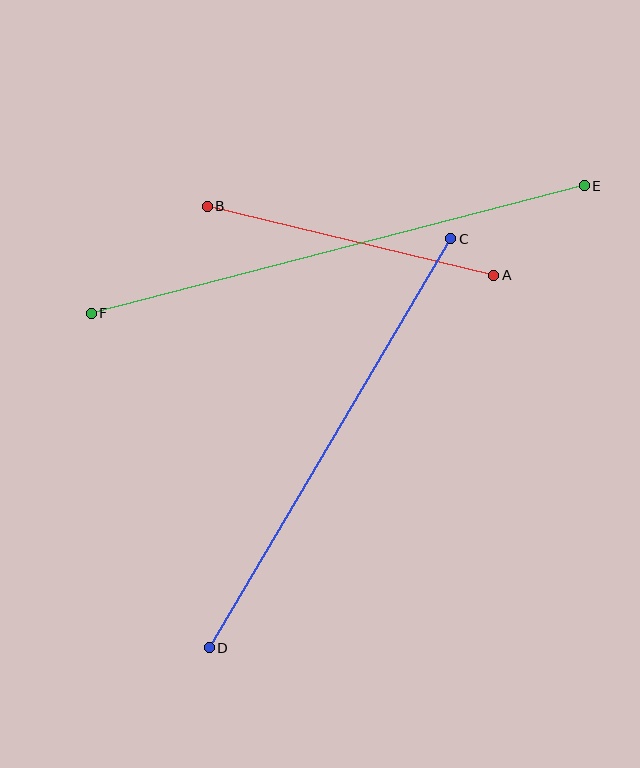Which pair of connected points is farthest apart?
Points E and F are farthest apart.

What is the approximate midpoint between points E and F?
The midpoint is at approximately (338, 250) pixels.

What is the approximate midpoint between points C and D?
The midpoint is at approximately (330, 443) pixels.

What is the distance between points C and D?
The distance is approximately 475 pixels.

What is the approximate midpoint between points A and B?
The midpoint is at approximately (351, 241) pixels.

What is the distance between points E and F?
The distance is approximately 509 pixels.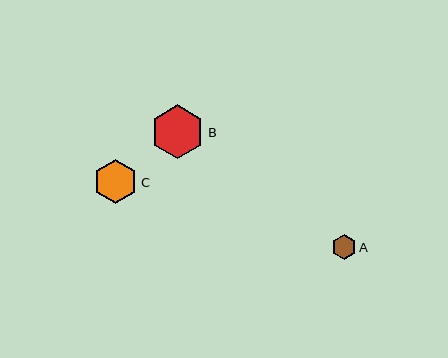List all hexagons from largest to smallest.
From largest to smallest: B, C, A.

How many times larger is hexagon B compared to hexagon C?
Hexagon B is approximately 1.2 times the size of hexagon C.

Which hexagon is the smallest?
Hexagon A is the smallest with a size of approximately 24 pixels.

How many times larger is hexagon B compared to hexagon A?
Hexagon B is approximately 2.2 times the size of hexagon A.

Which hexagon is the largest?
Hexagon B is the largest with a size of approximately 54 pixels.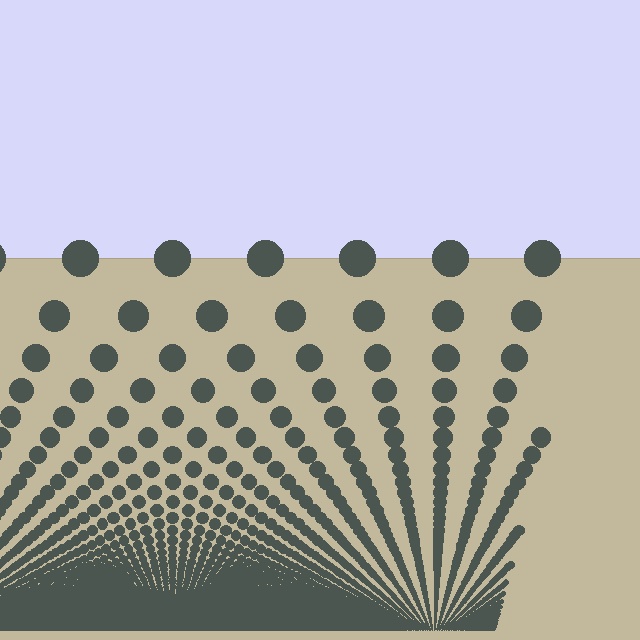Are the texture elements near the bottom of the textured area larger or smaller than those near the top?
Smaller. The gradient is inverted — elements near the bottom are smaller and denser.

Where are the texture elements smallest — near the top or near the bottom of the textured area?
Near the bottom.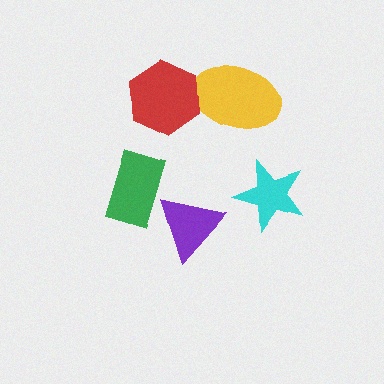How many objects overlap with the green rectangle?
1 object overlaps with the green rectangle.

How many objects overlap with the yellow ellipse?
1 object overlaps with the yellow ellipse.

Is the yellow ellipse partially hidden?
Yes, it is partially covered by another shape.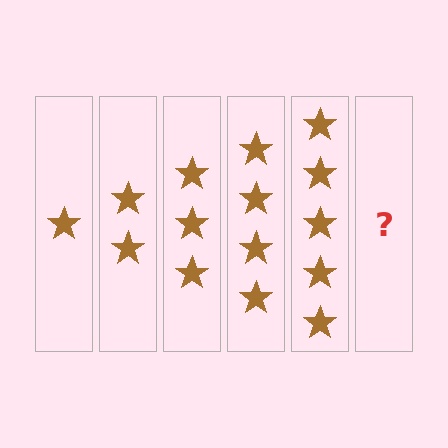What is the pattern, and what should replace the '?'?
The pattern is that each step adds one more star. The '?' should be 6 stars.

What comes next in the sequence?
The next element should be 6 stars.